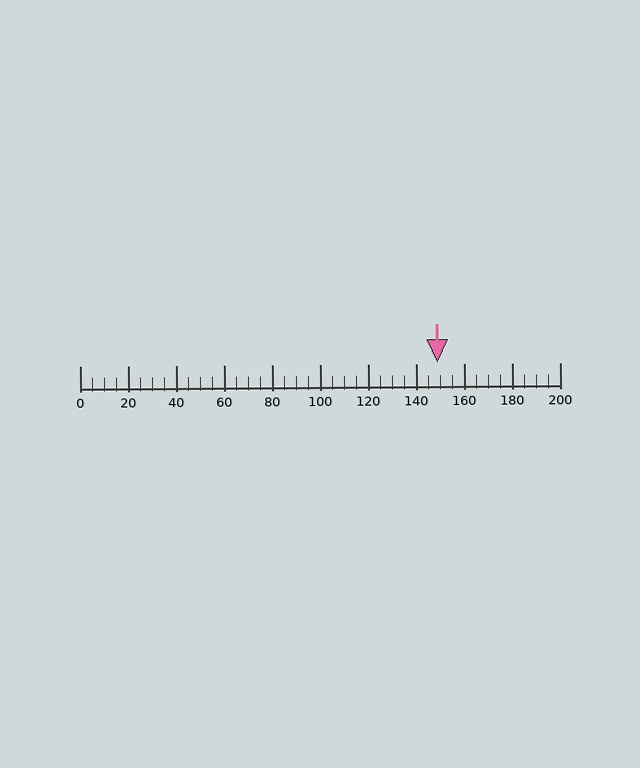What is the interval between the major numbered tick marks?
The major tick marks are spaced 20 units apart.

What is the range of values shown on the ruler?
The ruler shows values from 0 to 200.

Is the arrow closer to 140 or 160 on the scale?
The arrow is closer to 140.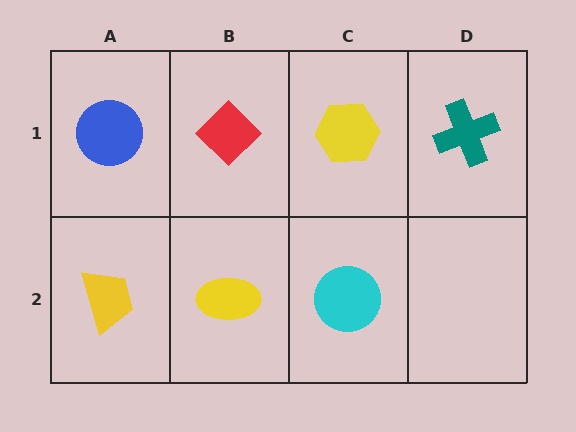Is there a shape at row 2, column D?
No, that cell is empty.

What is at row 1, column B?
A red diamond.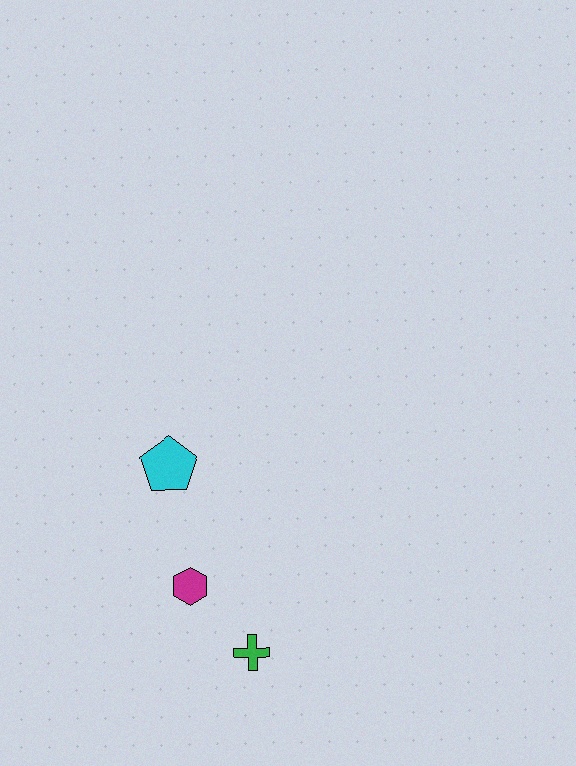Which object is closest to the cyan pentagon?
The magenta hexagon is closest to the cyan pentagon.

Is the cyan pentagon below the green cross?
No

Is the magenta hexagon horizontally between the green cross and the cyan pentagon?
Yes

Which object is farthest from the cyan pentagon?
The green cross is farthest from the cyan pentagon.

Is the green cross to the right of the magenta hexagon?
Yes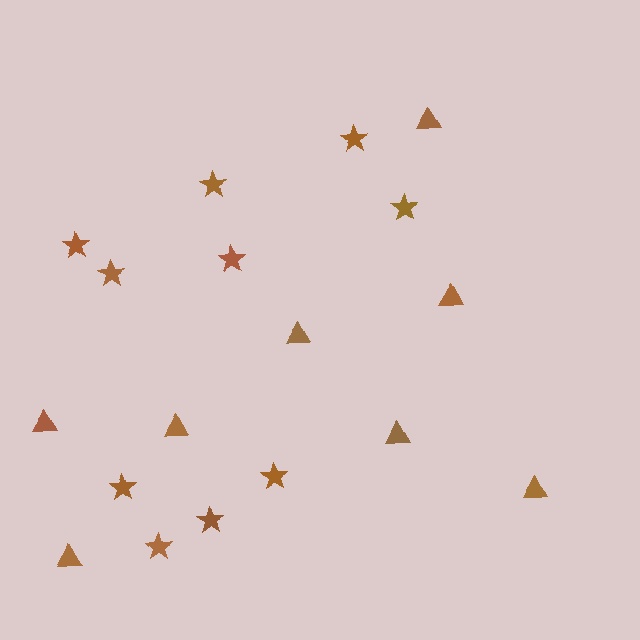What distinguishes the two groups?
There are 2 groups: one group of stars (10) and one group of triangles (8).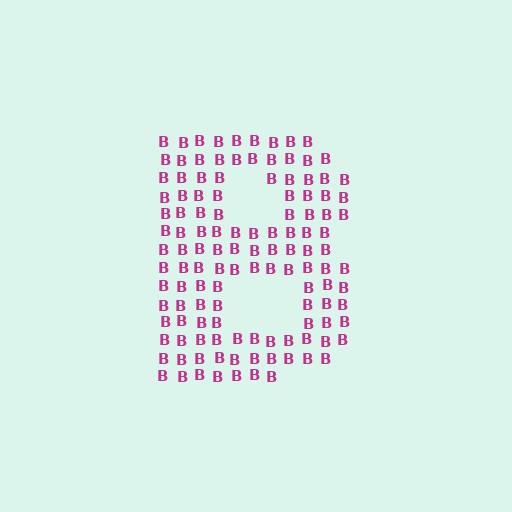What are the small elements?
The small elements are letter B's.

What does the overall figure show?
The overall figure shows the letter B.